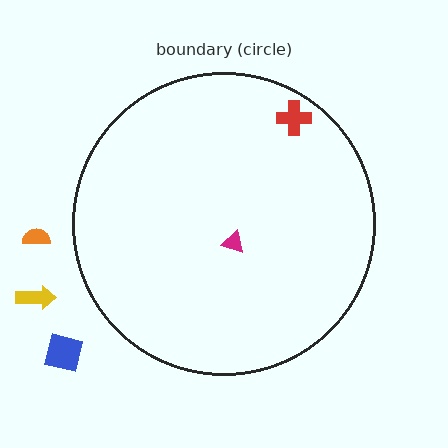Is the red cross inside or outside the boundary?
Inside.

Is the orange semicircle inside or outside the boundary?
Outside.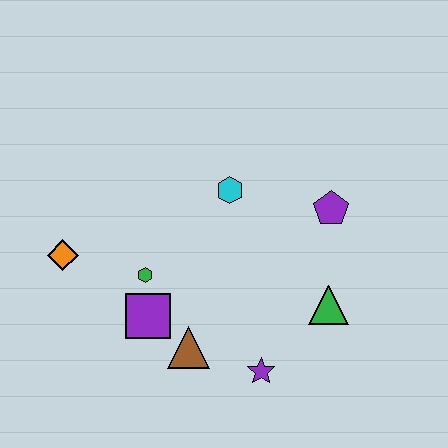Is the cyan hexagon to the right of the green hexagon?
Yes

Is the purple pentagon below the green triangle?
No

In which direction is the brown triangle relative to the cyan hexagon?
The brown triangle is below the cyan hexagon.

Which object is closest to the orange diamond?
The green hexagon is closest to the orange diamond.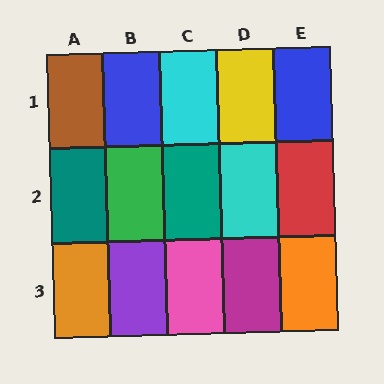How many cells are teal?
2 cells are teal.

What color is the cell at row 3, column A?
Orange.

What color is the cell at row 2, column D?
Cyan.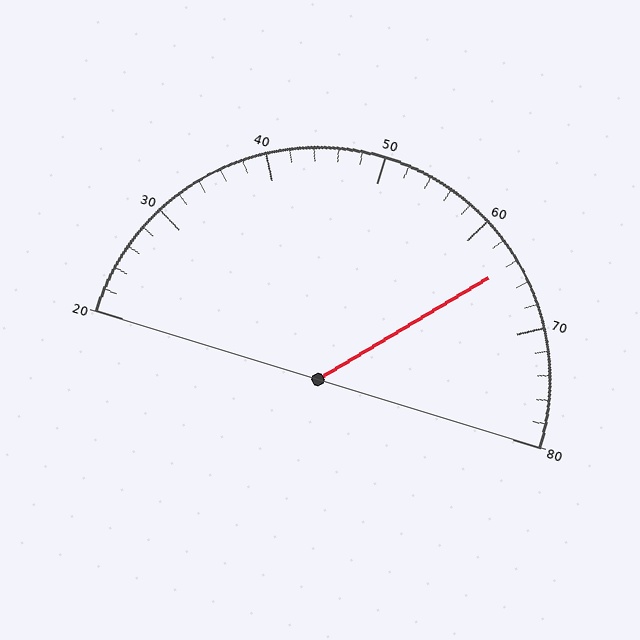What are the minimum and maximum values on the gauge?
The gauge ranges from 20 to 80.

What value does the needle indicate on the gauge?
The needle indicates approximately 64.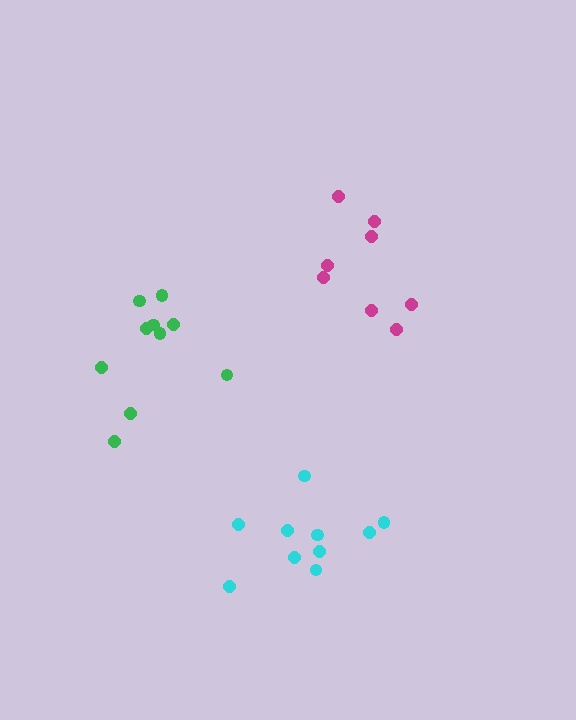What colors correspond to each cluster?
The clusters are colored: magenta, cyan, green.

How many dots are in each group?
Group 1: 8 dots, Group 2: 10 dots, Group 3: 10 dots (28 total).